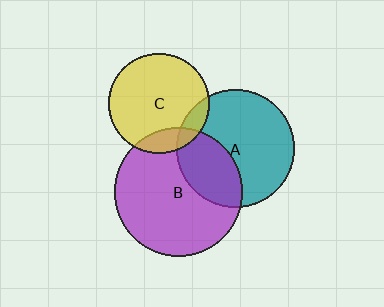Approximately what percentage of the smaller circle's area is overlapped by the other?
Approximately 35%.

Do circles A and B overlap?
Yes.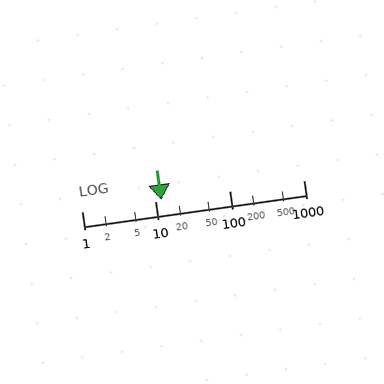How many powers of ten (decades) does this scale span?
The scale spans 3 decades, from 1 to 1000.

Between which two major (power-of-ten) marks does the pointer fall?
The pointer is between 10 and 100.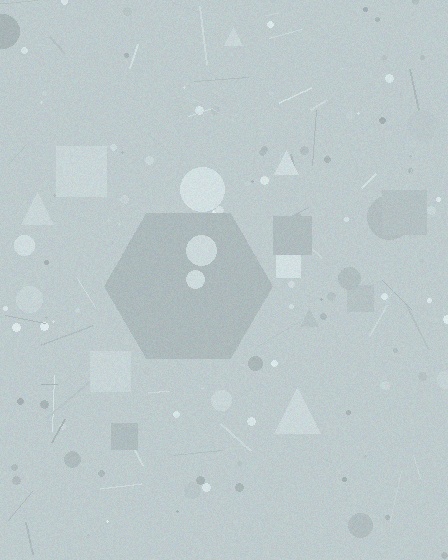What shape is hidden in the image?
A hexagon is hidden in the image.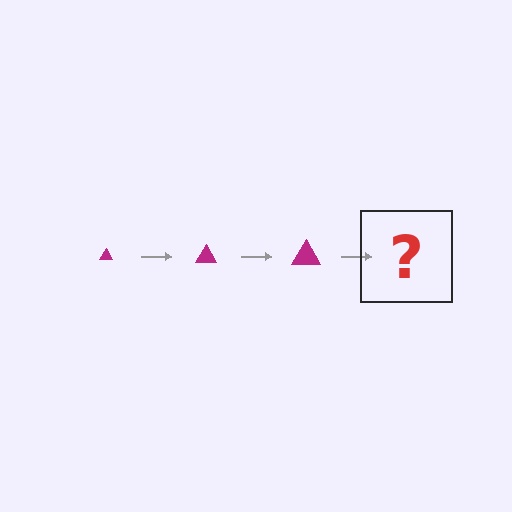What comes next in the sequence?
The next element should be a magenta triangle, larger than the previous one.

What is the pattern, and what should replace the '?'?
The pattern is that the triangle gets progressively larger each step. The '?' should be a magenta triangle, larger than the previous one.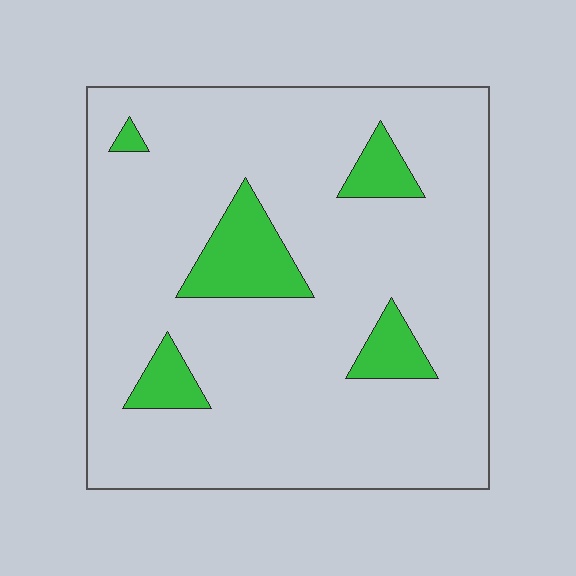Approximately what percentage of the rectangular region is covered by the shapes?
Approximately 10%.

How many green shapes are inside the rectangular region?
5.